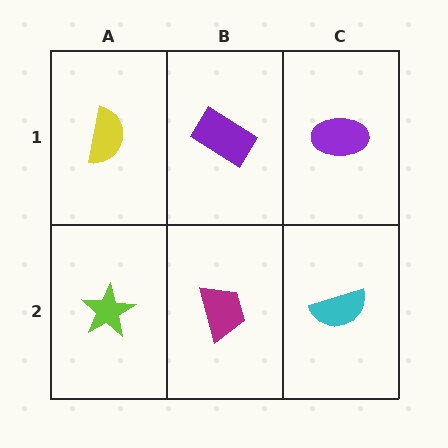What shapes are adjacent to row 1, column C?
A cyan semicircle (row 2, column C), a purple rectangle (row 1, column B).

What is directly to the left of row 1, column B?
A yellow semicircle.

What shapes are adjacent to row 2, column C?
A purple ellipse (row 1, column C), a magenta trapezoid (row 2, column B).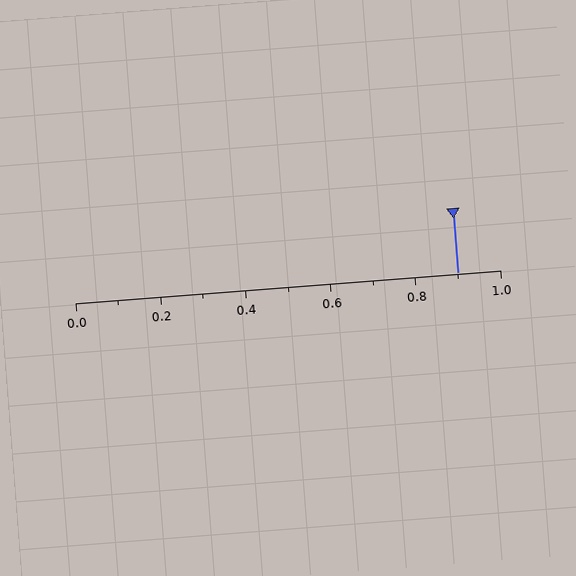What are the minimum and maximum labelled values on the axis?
The axis runs from 0.0 to 1.0.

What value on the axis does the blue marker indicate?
The marker indicates approximately 0.9.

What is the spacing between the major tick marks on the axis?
The major ticks are spaced 0.2 apart.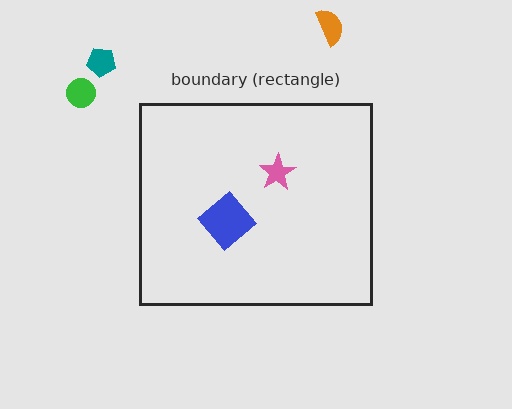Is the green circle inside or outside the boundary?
Outside.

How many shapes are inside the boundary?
2 inside, 3 outside.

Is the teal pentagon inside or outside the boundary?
Outside.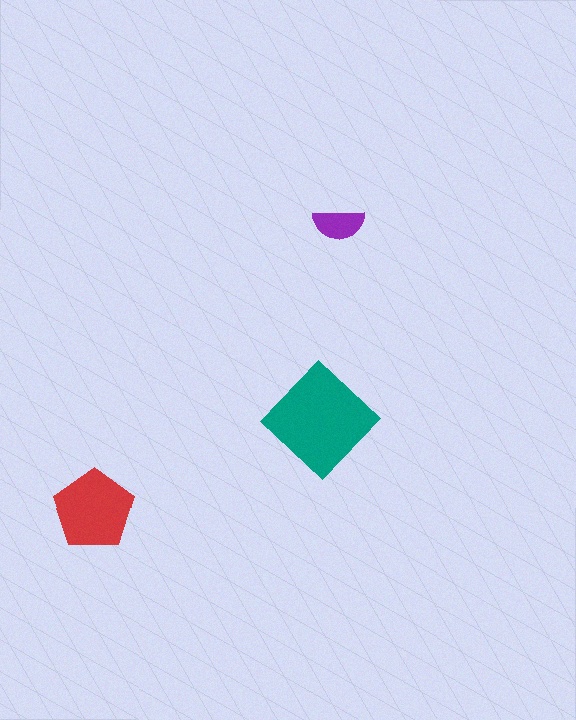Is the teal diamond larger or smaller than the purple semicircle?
Larger.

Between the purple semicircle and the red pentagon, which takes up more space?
The red pentagon.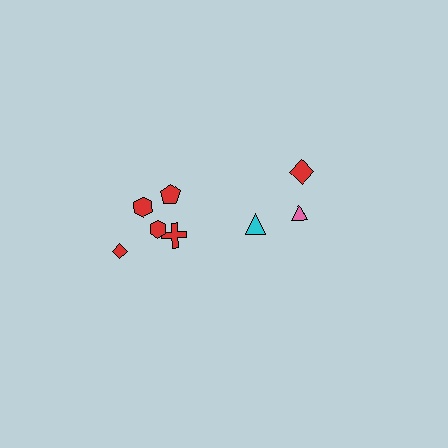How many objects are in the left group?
There are 5 objects.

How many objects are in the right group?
There are 3 objects.